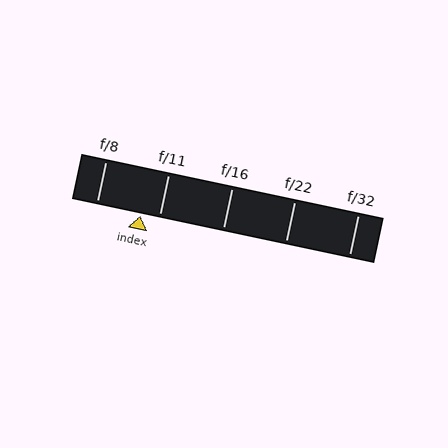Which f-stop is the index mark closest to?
The index mark is closest to f/11.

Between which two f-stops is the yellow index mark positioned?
The index mark is between f/8 and f/11.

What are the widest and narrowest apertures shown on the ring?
The widest aperture shown is f/8 and the narrowest is f/32.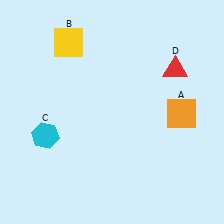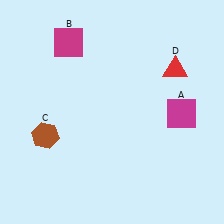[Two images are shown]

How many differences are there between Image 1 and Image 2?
There are 3 differences between the two images.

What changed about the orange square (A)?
In Image 1, A is orange. In Image 2, it changed to magenta.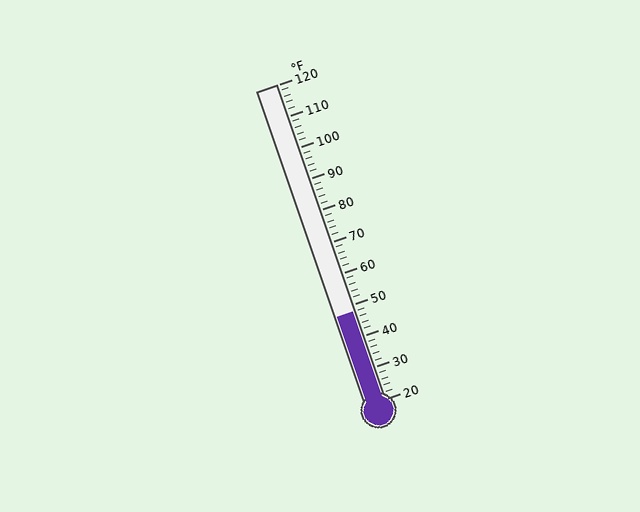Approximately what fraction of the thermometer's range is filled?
The thermometer is filled to approximately 30% of its range.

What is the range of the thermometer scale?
The thermometer scale ranges from 20°F to 120°F.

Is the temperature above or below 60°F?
The temperature is below 60°F.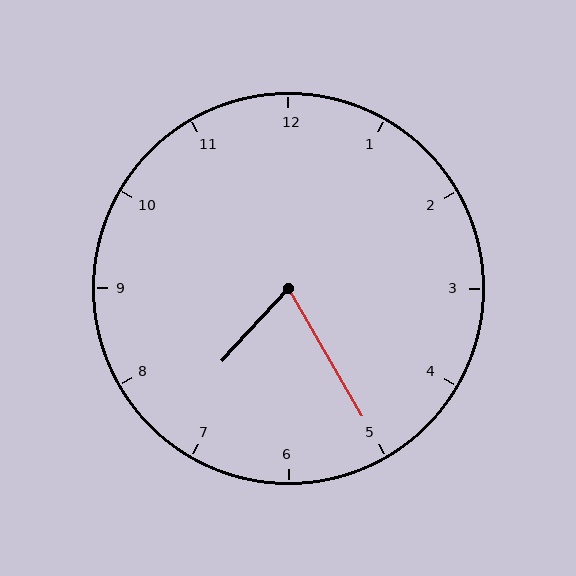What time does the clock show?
7:25.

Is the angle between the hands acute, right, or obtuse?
It is acute.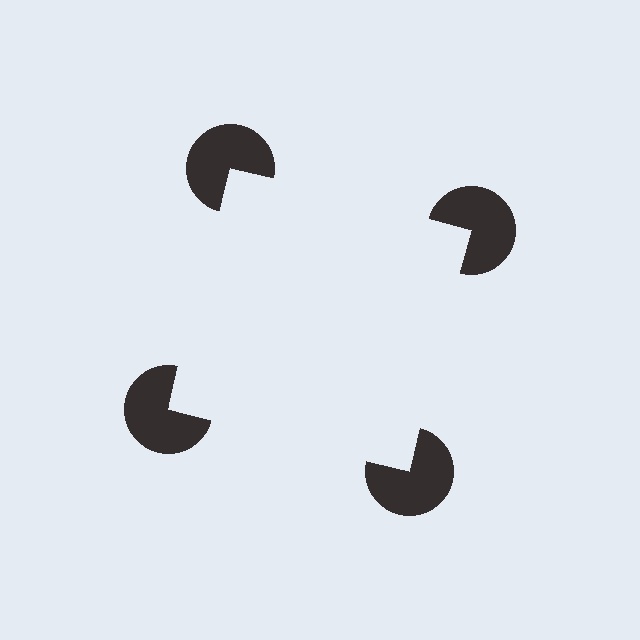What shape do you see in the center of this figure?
An illusory square — its edges are inferred from the aligned wedge cuts in the pac-man discs, not physically drawn.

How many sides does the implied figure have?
4 sides.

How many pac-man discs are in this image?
There are 4 — one at each vertex of the illusory square.